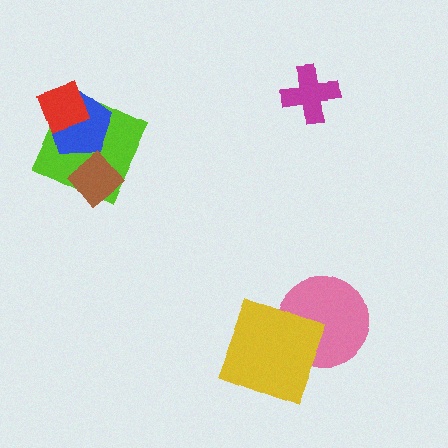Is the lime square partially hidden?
Yes, it is partially covered by another shape.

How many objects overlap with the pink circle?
1 object overlaps with the pink circle.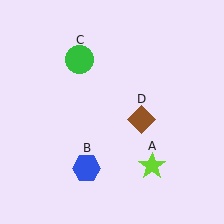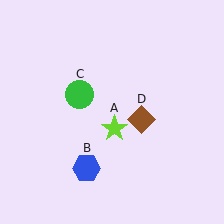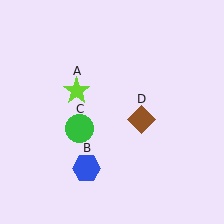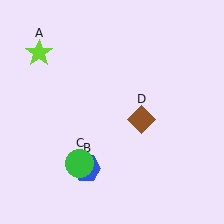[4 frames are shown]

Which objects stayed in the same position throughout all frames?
Blue hexagon (object B) and brown diamond (object D) remained stationary.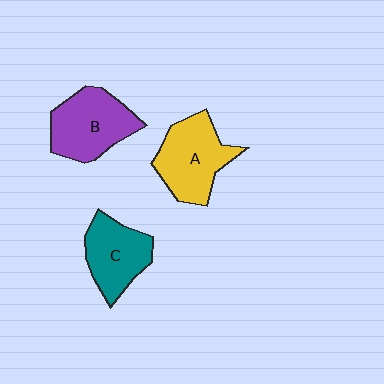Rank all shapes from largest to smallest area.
From largest to smallest: A (yellow), B (purple), C (teal).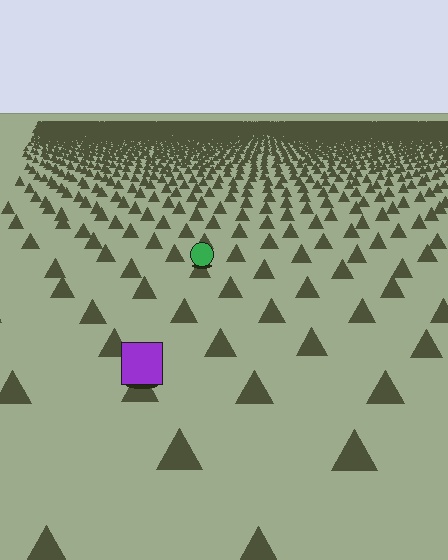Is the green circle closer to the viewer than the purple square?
No. The purple square is closer — you can tell from the texture gradient: the ground texture is coarser near it.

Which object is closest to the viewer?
The purple square is closest. The texture marks near it are larger and more spread out.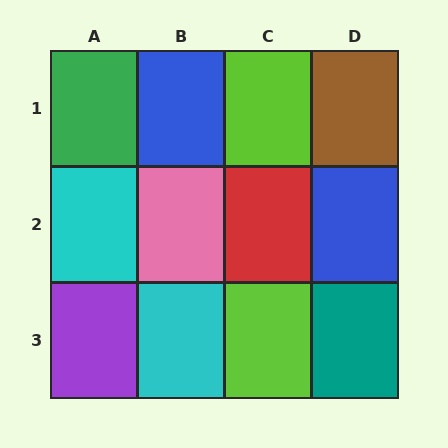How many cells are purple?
1 cell is purple.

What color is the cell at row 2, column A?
Cyan.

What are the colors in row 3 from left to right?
Purple, cyan, lime, teal.